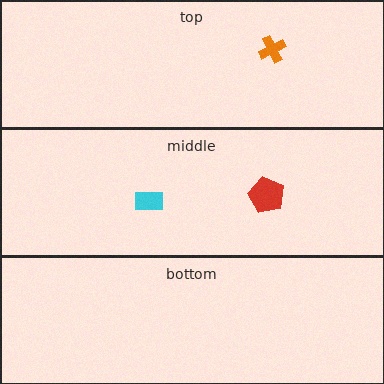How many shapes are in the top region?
1.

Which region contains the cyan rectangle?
The middle region.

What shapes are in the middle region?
The cyan rectangle, the red pentagon.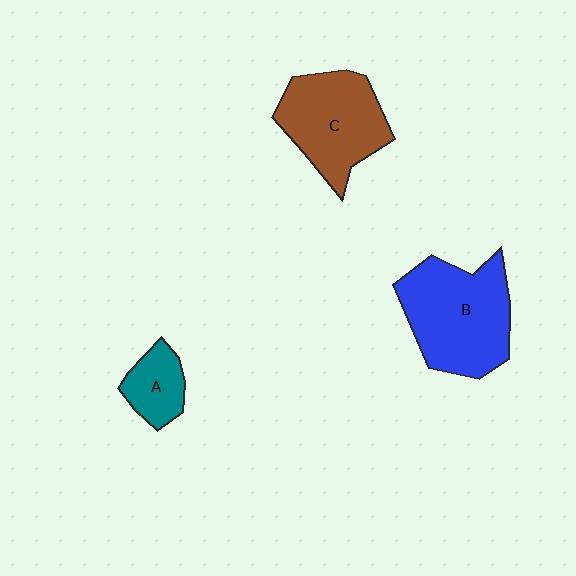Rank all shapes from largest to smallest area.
From largest to smallest: B (blue), C (brown), A (teal).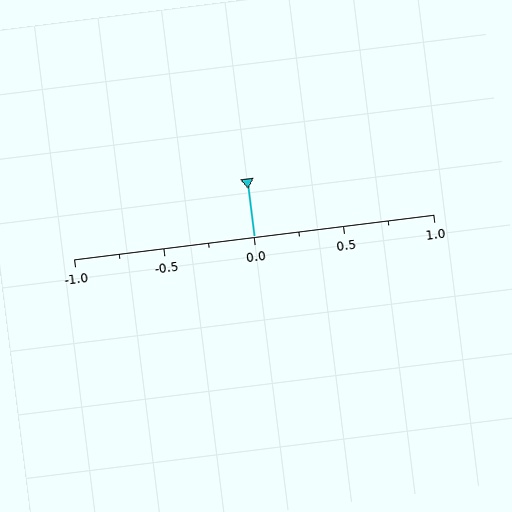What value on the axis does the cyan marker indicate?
The marker indicates approximately 0.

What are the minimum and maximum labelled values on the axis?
The axis runs from -1.0 to 1.0.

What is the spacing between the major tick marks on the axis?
The major ticks are spaced 0.5 apart.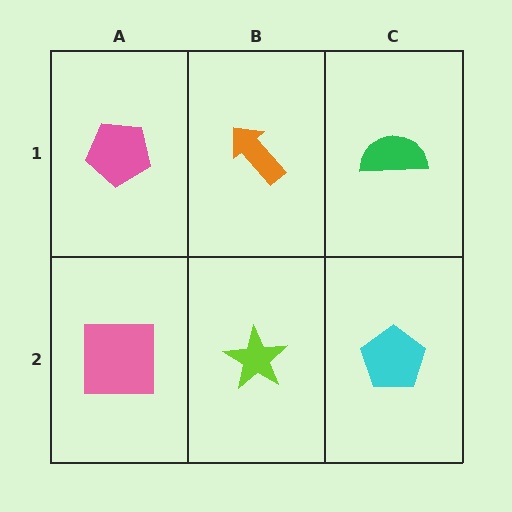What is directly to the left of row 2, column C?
A lime star.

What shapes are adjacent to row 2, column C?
A green semicircle (row 1, column C), a lime star (row 2, column B).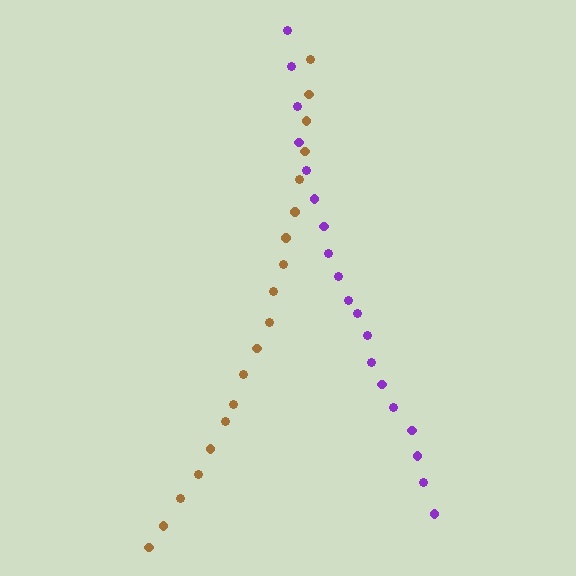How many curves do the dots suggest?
There are 2 distinct paths.